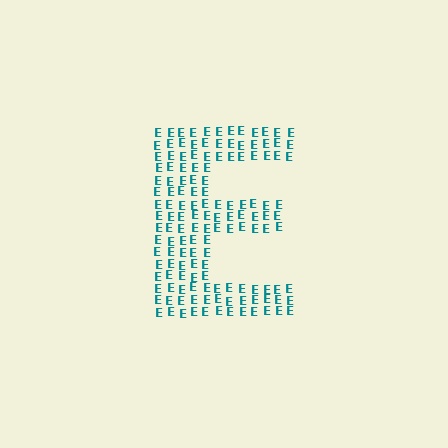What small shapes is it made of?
It is made of small letter E's.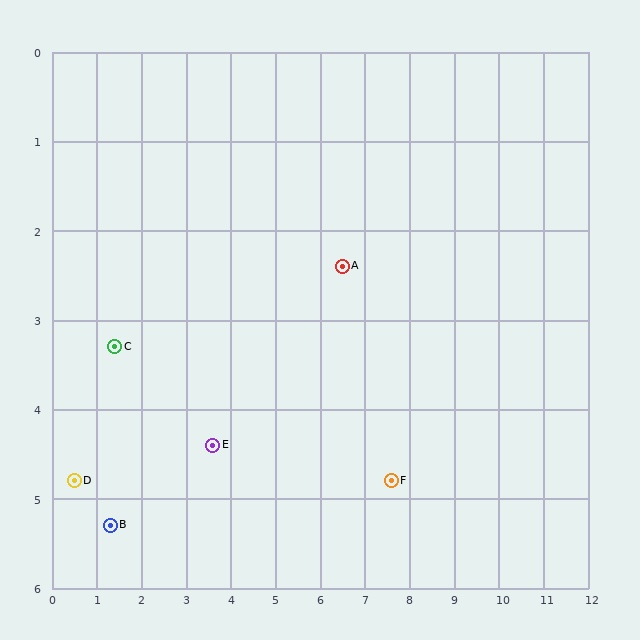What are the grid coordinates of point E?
Point E is at approximately (3.6, 4.4).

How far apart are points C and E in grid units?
Points C and E are about 2.5 grid units apart.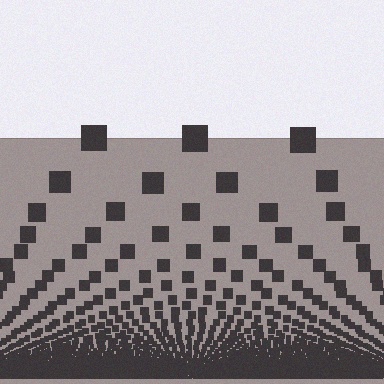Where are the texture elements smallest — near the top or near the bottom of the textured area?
Near the bottom.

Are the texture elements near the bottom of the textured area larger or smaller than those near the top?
Smaller. The gradient is inverted — elements near the bottom are smaller and denser.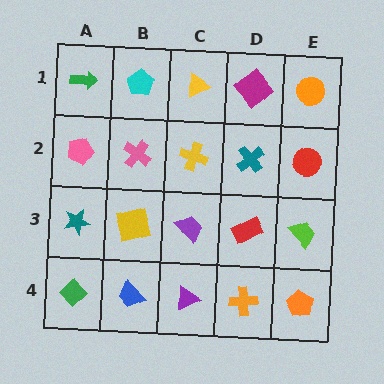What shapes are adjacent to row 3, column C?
A yellow cross (row 2, column C), a purple triangle (row 4, column C), a yellow square (row 3, column B), a red rectangle (row 3, column D).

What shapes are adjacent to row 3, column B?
A pink cross (row 2, column B), a blue trapezoid (row 4, column B), a teal star (row 3, column A), a purple trapezoid (row 3, column C).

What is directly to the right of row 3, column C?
A red rectangle.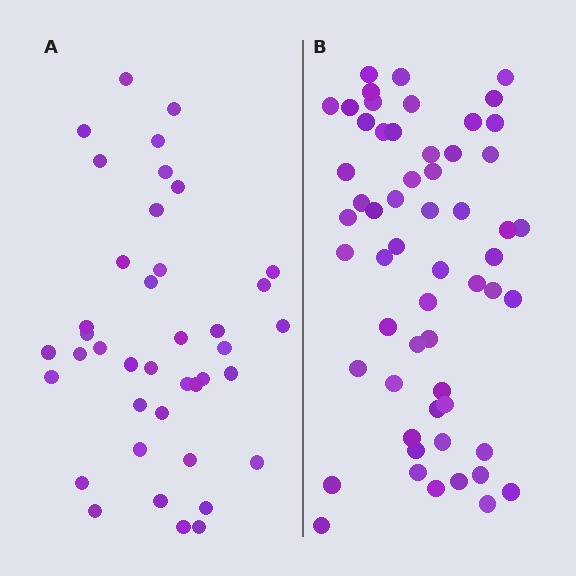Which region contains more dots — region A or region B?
Region B (the right region) has more dots.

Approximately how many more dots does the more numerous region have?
Region B has approximately 15 more dots than region A.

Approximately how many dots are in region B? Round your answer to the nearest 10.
About 60 dots. (The exact count is 57, which rounds to 60.)